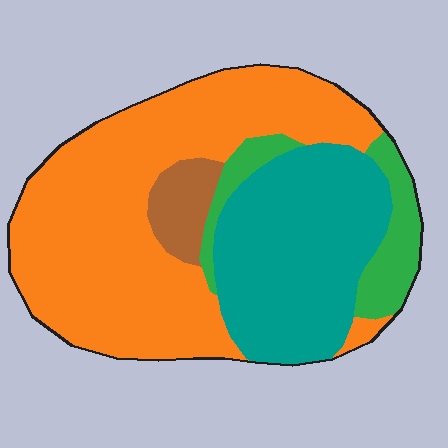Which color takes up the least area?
Brown, at roughly 5%.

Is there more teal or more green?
Teal.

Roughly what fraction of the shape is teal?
Teal covers about 30% of the shape.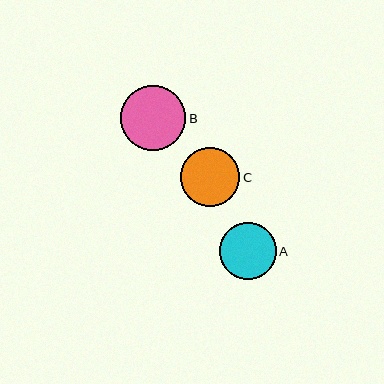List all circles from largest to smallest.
From largest to smallest: B, C, A.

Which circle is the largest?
Circle B is the largest with a size of approximately 65 pixels.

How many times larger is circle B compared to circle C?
Circle B is approximately 1.1 times the size of circle C.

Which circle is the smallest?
Circle A is the smallest with a size of approximately 57 pixels.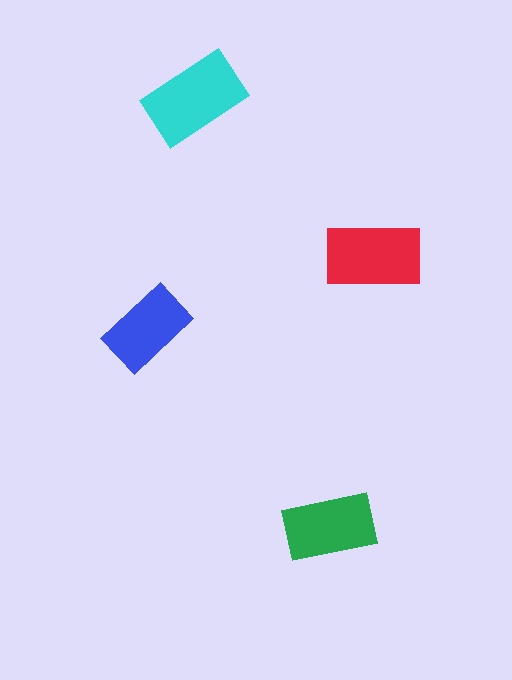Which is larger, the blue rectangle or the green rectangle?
The green one.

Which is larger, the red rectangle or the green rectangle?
The red one.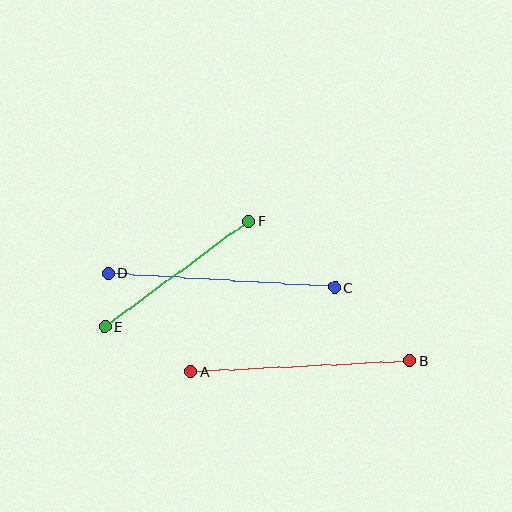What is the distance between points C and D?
The distance is approximately 227 pixels.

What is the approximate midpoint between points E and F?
The midpoint is at approximately (177, 274) pixels.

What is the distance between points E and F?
The distance is approximately 178 pixels.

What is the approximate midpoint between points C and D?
The midpoint is at approximately (221, 280) pixels.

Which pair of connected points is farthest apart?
Points C and D are farthest apart.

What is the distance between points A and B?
The distance is approximately 219 pixels.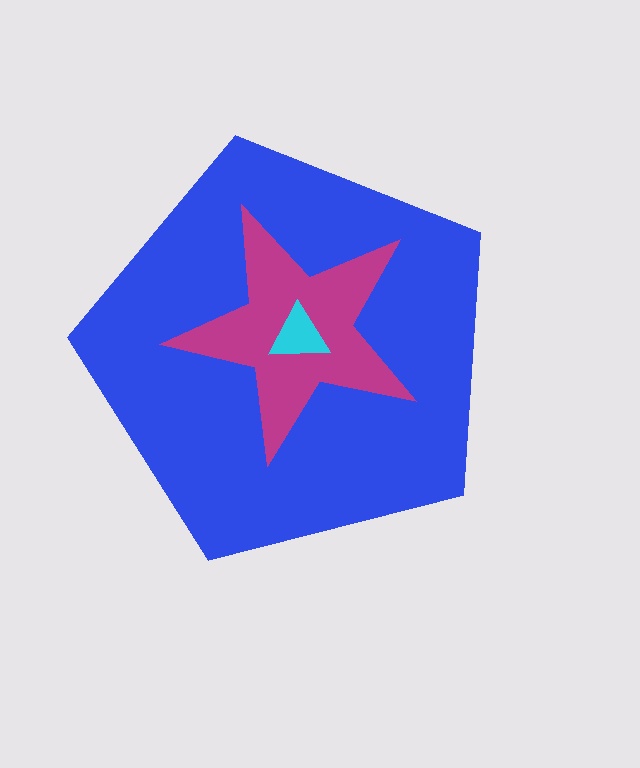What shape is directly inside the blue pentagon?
The magenta star.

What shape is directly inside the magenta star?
The cyan triangle.